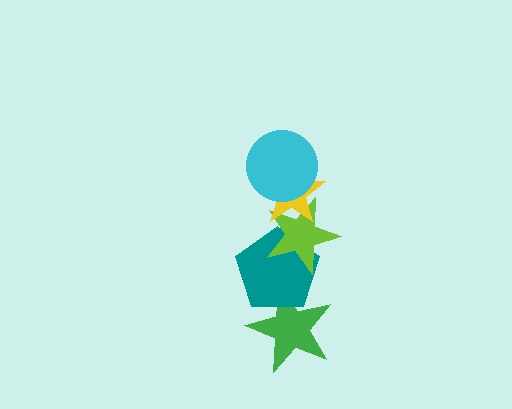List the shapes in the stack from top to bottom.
From top to bottom: the cyan circle, the yellow star, the lime star, the teal pentagon, the green star.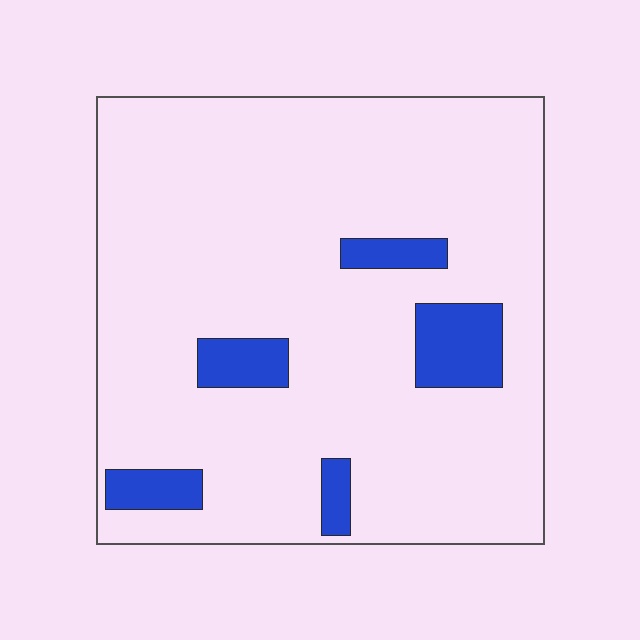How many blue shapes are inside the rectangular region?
5.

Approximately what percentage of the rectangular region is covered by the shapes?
Approximately 10%.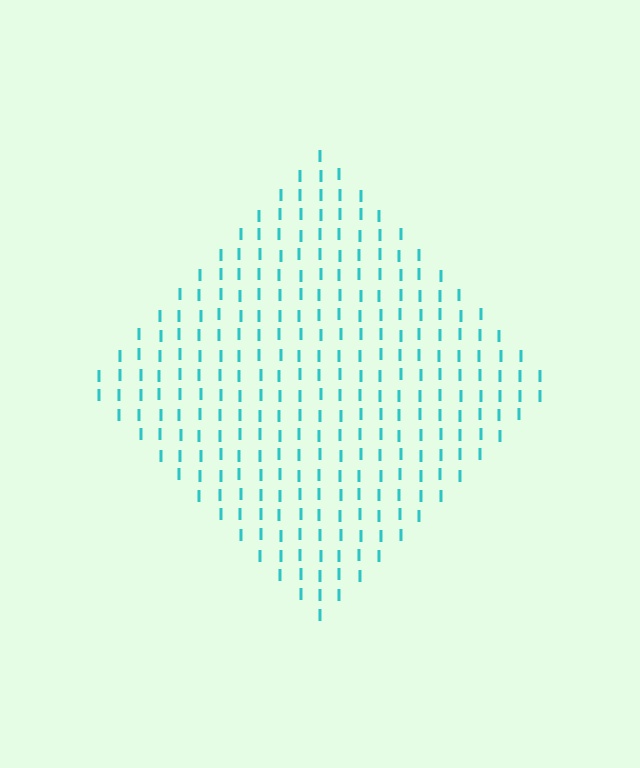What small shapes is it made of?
It is made of small letter I's.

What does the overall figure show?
The overall figure shows a diamond.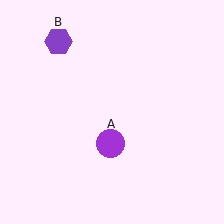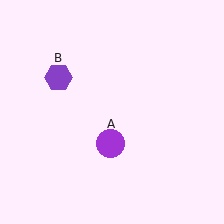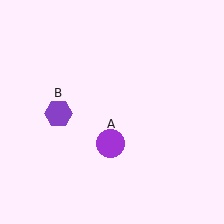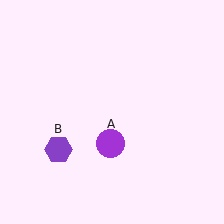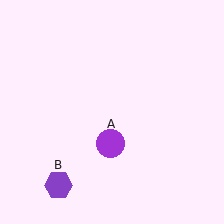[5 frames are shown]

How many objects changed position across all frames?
1 object changed position: purple hexagon (object B).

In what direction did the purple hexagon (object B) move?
The purple hexagon (object B) moved down.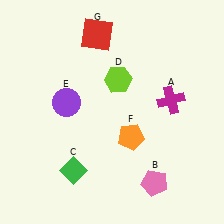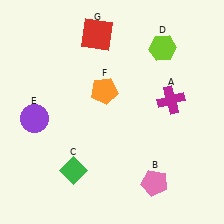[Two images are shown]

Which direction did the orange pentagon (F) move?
The orange pentagon (F) moved up.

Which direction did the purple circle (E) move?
The purple circle (E) moved left.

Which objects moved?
The objects that moved are: the lime hexagon (D), the purple circle (E), the orange pentagon (F).